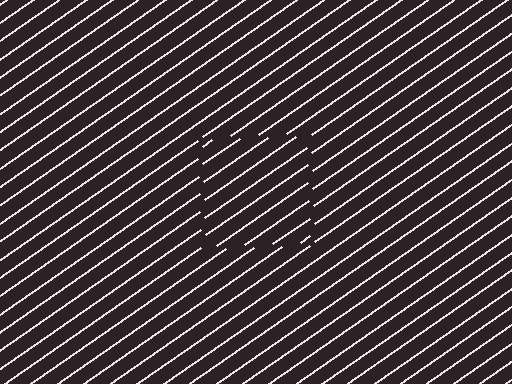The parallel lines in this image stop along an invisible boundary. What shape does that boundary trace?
An illusory square. The interior of the shape contains the same grating, shifted by half a period — the contour is defined by the phase discontinuity where line-ends from the inner and outer gratings abut.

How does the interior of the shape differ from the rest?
The interior of the shape contains the same grating, shifted by half a period — the contour is defined by the phase discontinuity where line-ends from the inner and outer gratings abut.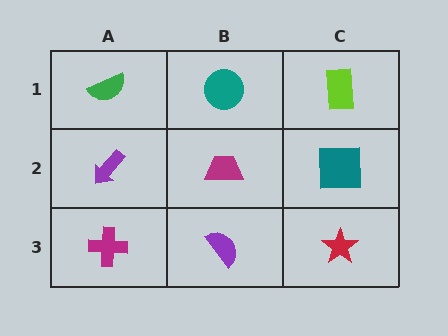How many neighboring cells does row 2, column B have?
4.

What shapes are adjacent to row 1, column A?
A purple arrow (row 2, column A), a teal circle (row 1, column B).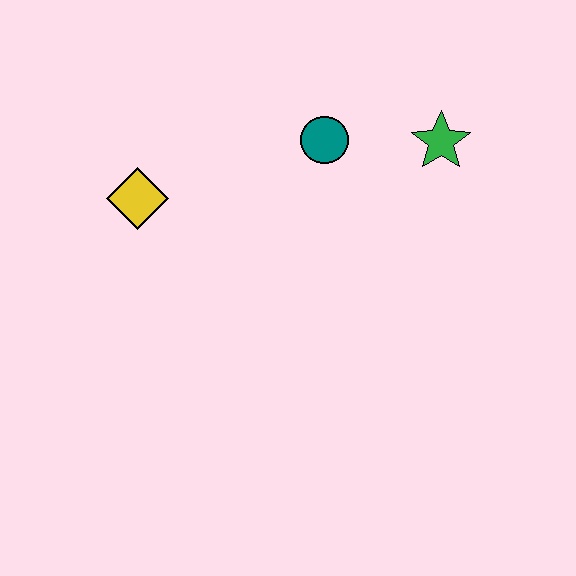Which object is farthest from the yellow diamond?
The green star is farthest from the yellow diamond.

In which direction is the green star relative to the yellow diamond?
The green star is to the right of the yellow diamond.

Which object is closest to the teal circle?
The green star is closest to the teal circle.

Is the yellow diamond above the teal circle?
No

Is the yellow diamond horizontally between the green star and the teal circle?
No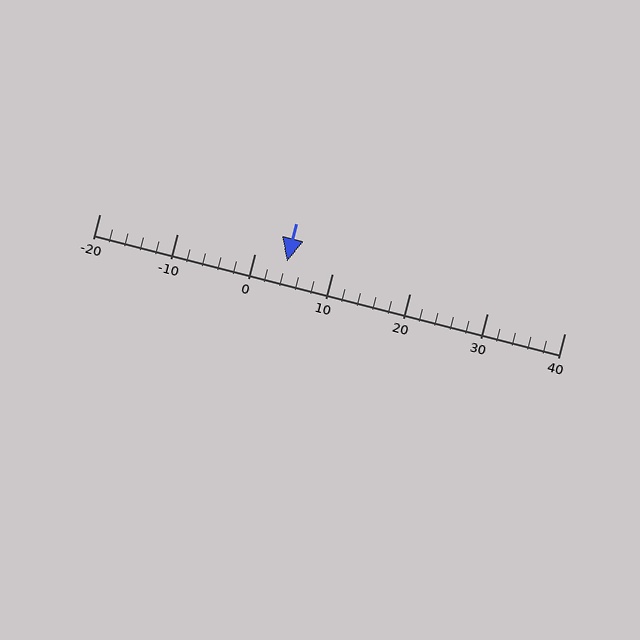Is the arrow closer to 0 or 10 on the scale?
The arrow is closer to 0.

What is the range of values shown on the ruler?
The ruler shows values from -20 to 40.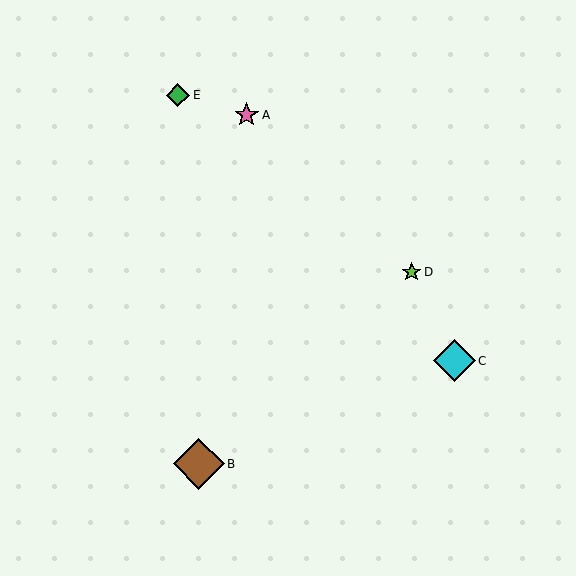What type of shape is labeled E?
Shape E is a green diamond.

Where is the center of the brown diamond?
The center of the brown diamond is at (199, 464).